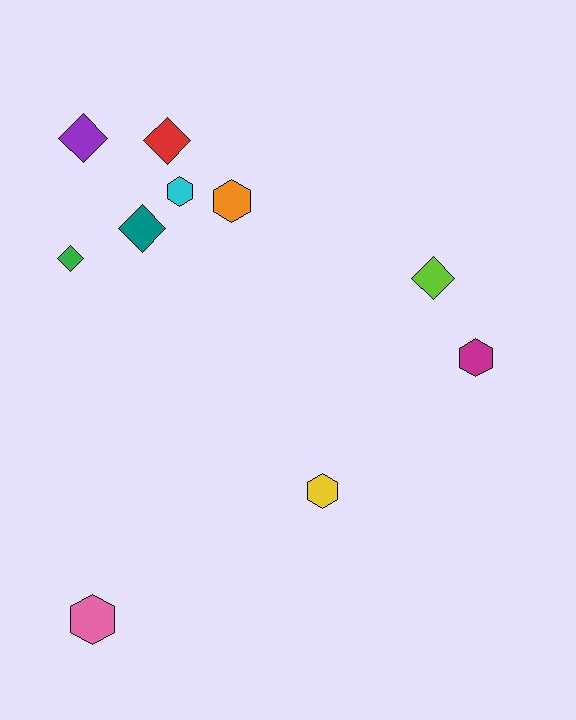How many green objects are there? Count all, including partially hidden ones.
There is 1 green object.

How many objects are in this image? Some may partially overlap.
There are 10 objects.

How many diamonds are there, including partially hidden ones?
There are 5 diamonds.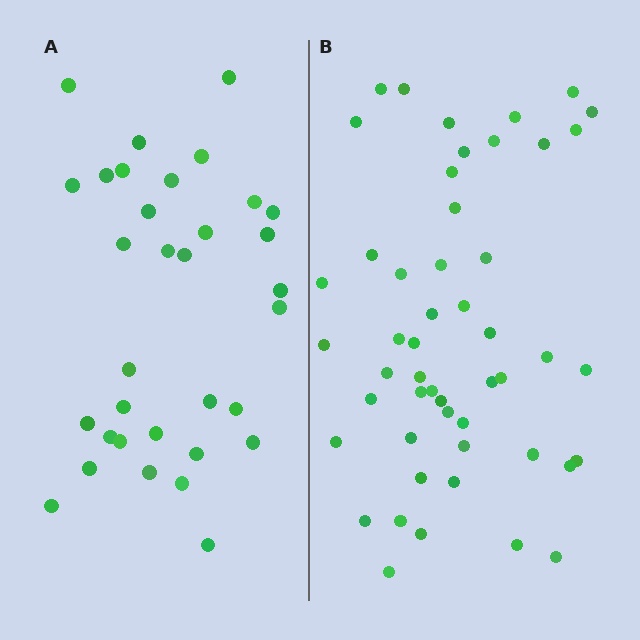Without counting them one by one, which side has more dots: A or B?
Region B (the right region) has more dots.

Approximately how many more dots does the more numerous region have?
Region B has approximately 15 more dots than region A.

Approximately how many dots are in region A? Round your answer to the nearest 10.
About 30 dots. (The exact count is 33, which rounds to 30.)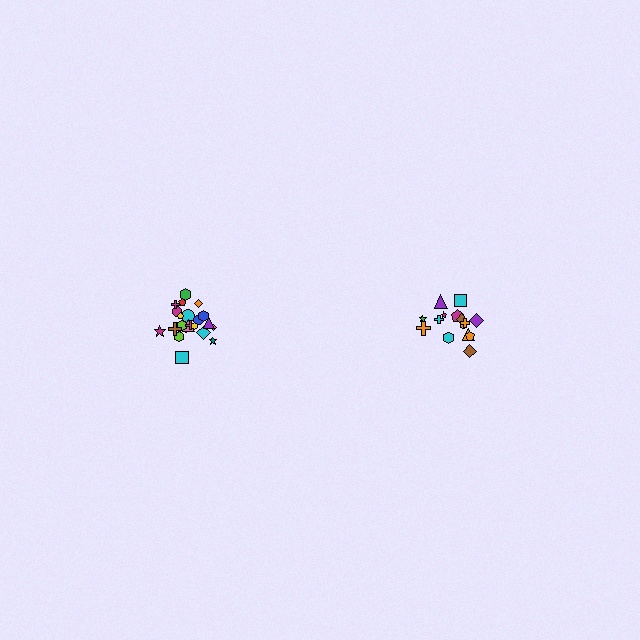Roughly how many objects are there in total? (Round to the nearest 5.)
Roughly 35 objects in total.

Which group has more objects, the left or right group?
The left group.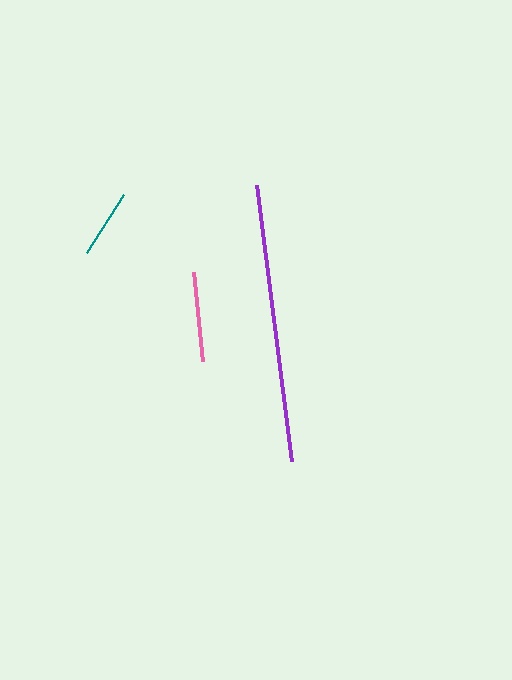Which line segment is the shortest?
The teal line is the shortest at approximately 69 pixels.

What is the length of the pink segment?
The pink segment is approximately 89 pixels long.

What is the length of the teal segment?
The teal segment is approximately 69 pixels long.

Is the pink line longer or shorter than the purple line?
The purple line is longer than the pink line.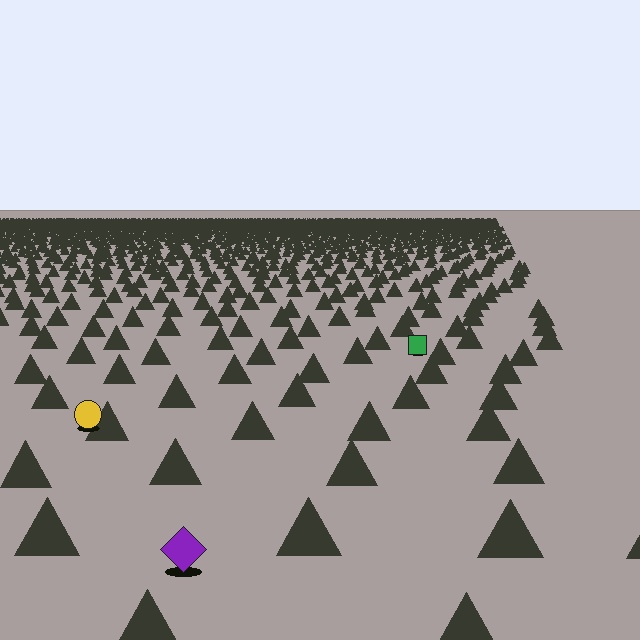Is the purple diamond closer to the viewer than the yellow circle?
Yes. The purple diamond is closer — you can tell from the texture gradient: the ground texture is coarser near it.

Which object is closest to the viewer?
The purple diamond is closest. The texture marks near it are larger and more spread out.